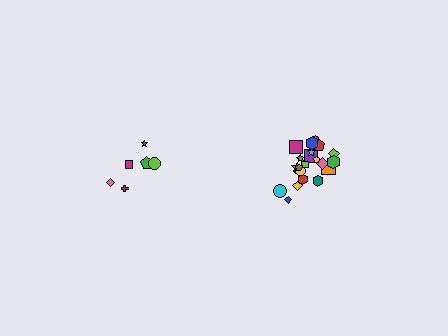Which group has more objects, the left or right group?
The right group.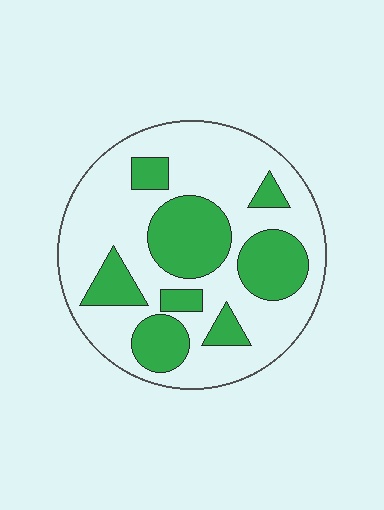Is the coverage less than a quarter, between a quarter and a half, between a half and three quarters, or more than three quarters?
Between a quarter and a half.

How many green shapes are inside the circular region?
8.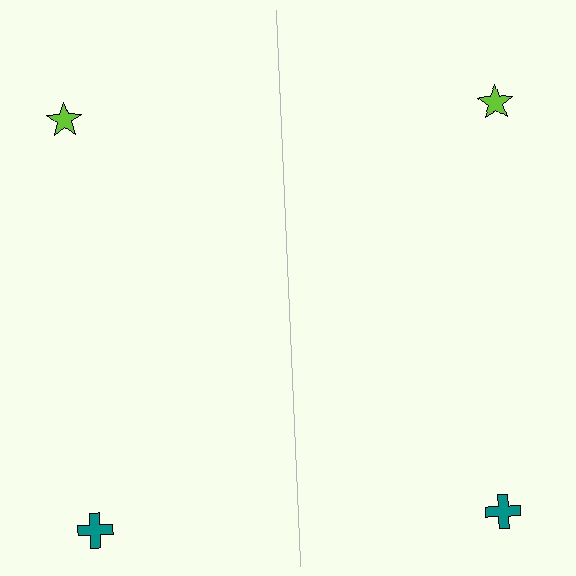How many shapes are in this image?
There are 4 shapes in this image.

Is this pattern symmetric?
Yes, this pattern has bilateral (reflection) symmetry.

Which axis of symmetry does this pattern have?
The pattern has a vertical axis of symmetry running through the center of the image.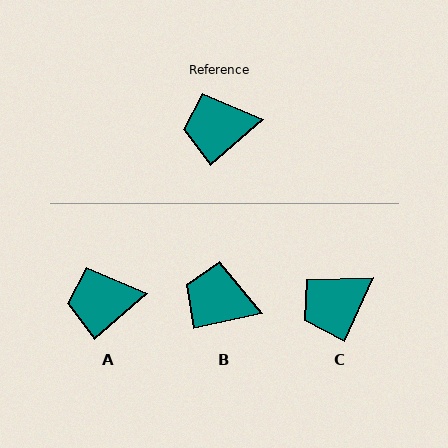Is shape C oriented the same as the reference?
No, it is off by about 25 degrees.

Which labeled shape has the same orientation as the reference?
A.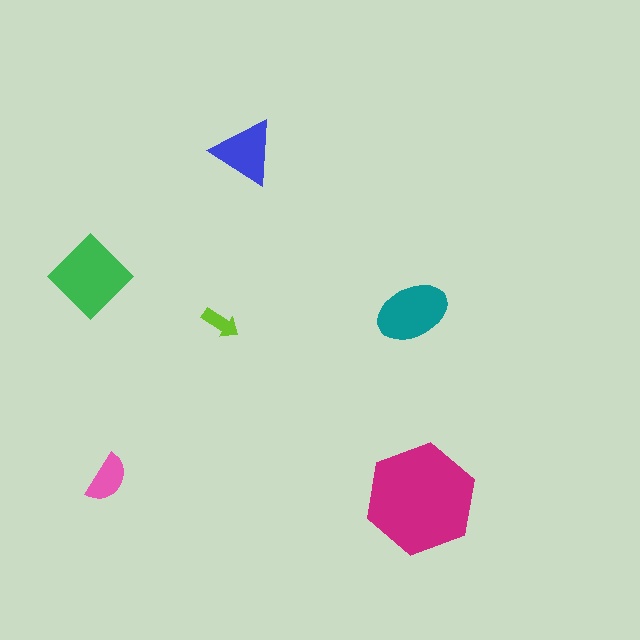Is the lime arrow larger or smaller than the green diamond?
Smaller.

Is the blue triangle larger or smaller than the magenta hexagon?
Smaller.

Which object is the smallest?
The lime arrow.